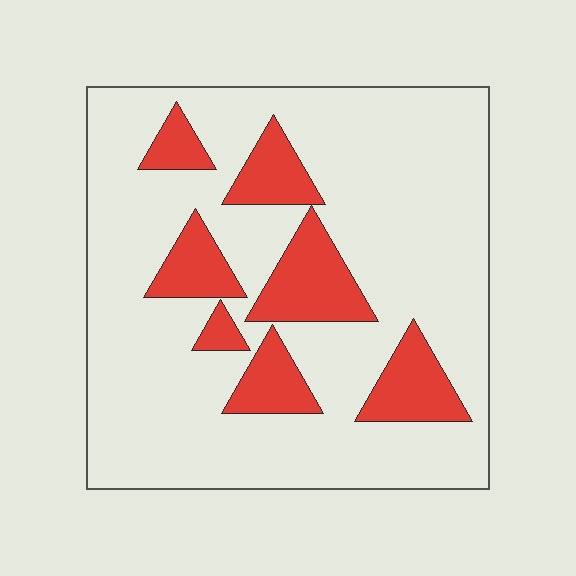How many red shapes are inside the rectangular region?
7.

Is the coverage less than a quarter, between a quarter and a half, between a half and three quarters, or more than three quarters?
Less than a quarter.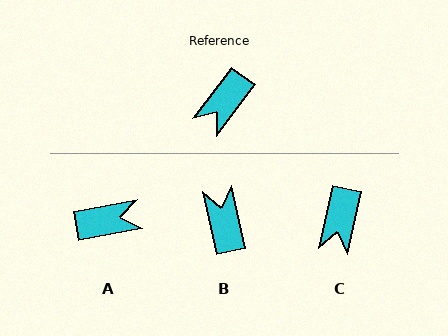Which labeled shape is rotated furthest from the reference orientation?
A, about 138 degrees away.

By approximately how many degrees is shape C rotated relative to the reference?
Approximately 25 degrees counter-clockwise.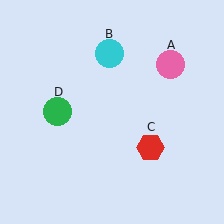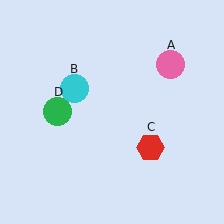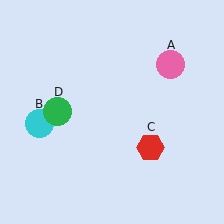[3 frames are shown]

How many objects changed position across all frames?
1 object changed position: cyan circle (object B).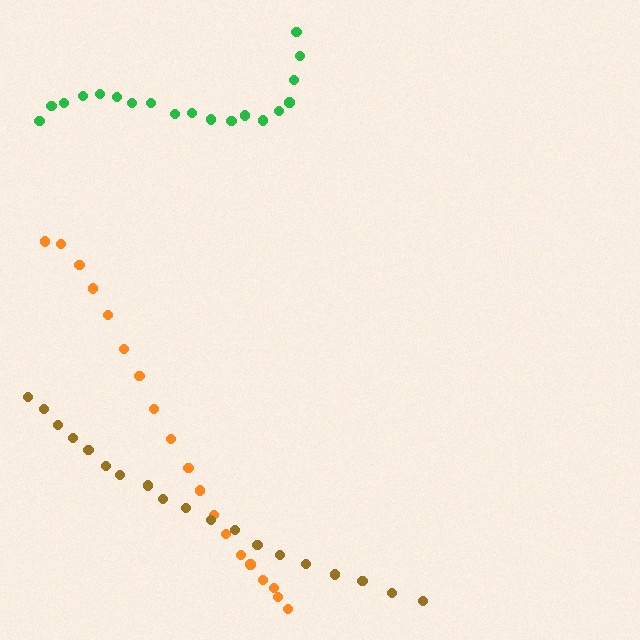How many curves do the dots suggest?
There are 3 distinct paths.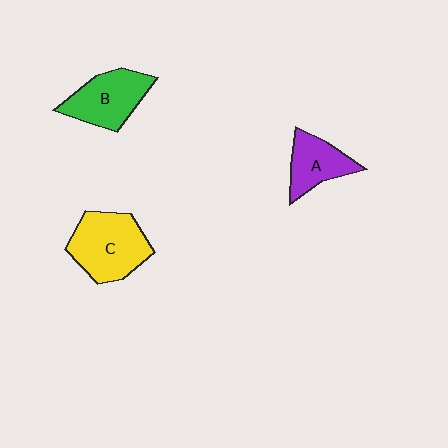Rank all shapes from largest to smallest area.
From largest to smallest: C (yellow), B (green), A (purple).